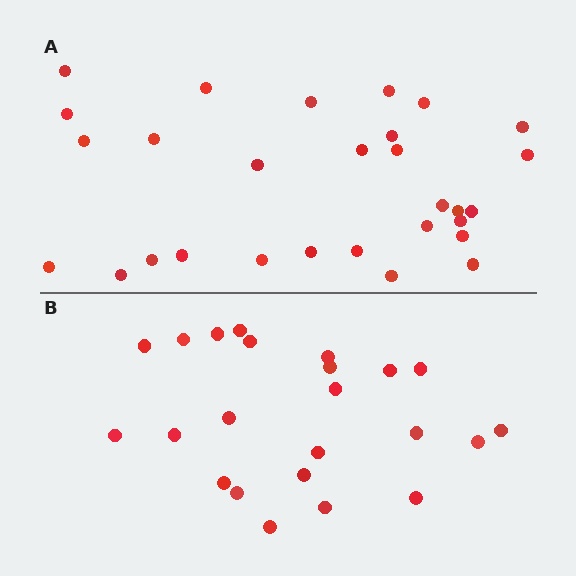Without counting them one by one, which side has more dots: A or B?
Region A (the top region) has more dots.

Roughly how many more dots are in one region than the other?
Region A has about 6 more dots than region B.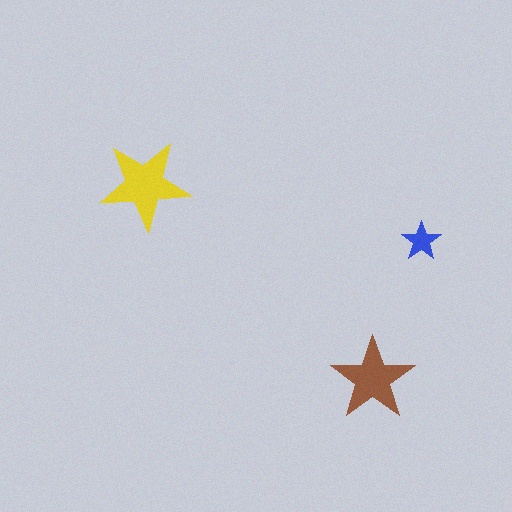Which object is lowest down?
The brown star is bottommost.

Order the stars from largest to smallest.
the yellow one, the brown one, the blue one.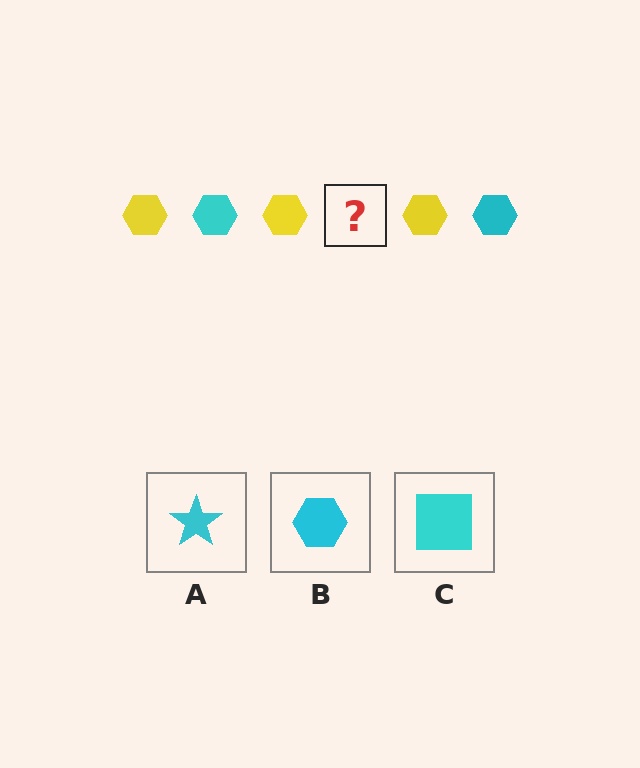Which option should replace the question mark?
Option B.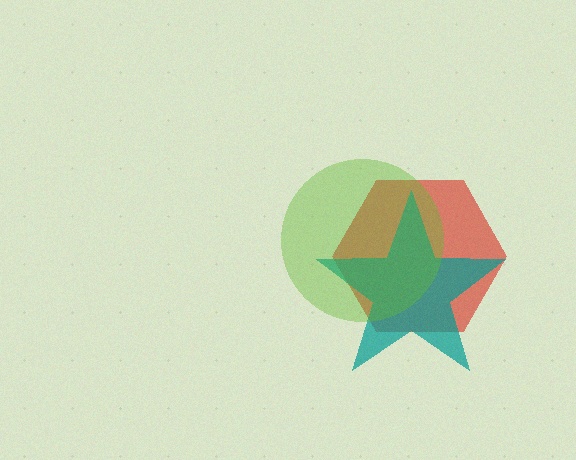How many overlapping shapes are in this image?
There are 3 overlapping shapes in the image.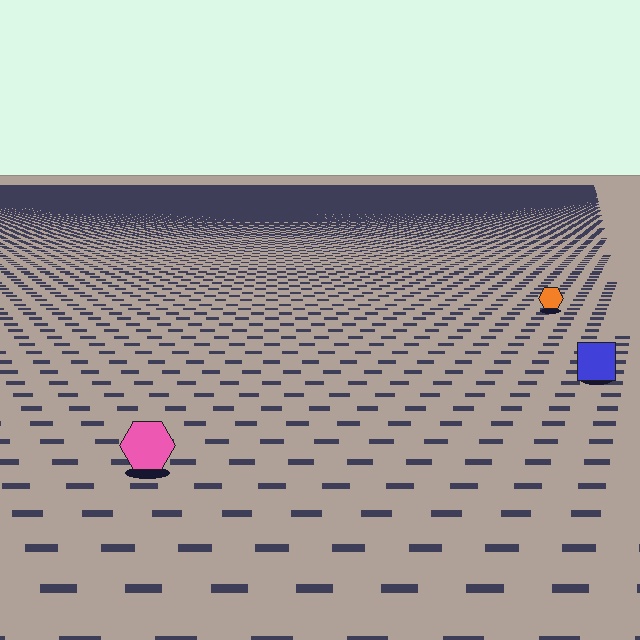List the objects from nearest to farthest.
From nearest to farthest: the pink hexagon, the blue square, the orange hexagon.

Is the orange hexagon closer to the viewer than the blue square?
No. The blue square is closer — you can tell from the texture gradient: the ground texture is coarser near it.